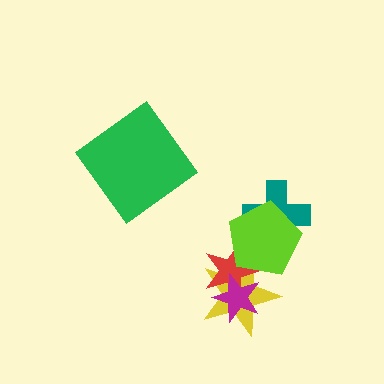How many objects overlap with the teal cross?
1 object overlaps with the teal cross.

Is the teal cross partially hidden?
Yes, it is partially covered by another shape.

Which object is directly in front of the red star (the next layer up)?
The magenta star is directly in front of the red star.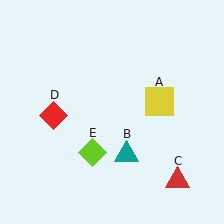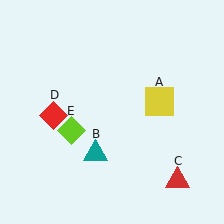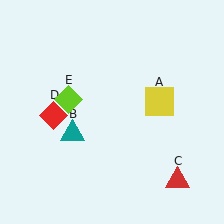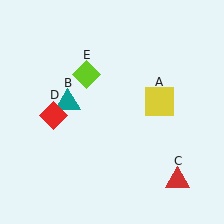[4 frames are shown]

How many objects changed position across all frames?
2 objects changed position: teal triangle (object B), lime diamond (object E).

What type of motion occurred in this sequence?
The teal triangle (object B), lime diamond (object E) rotated clockwise around the center of the scene.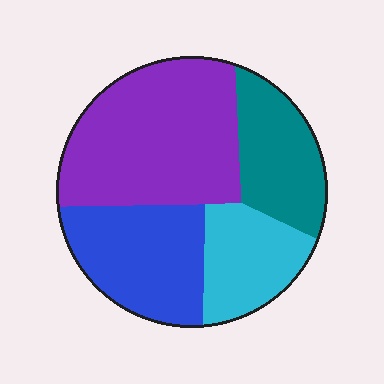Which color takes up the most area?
Purple, at roughly 40%.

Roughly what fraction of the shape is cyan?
Cyan takes up about one sixth (1/6) of the shape.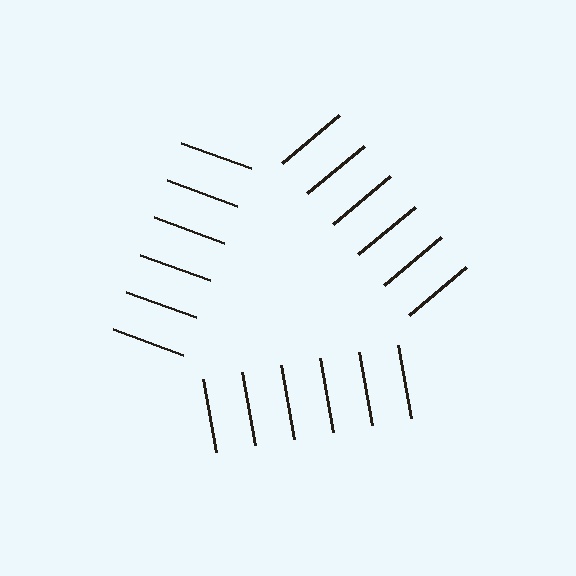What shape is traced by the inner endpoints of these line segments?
An illusory triangle — the line segments terminate on its edges but no continuous stroke is drawn.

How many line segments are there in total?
18 — 6 along each of the 3 edges.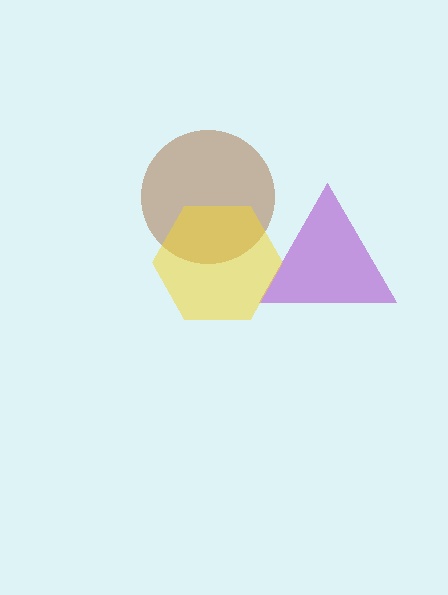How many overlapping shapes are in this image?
There are 3 overlapping shapes in the image.